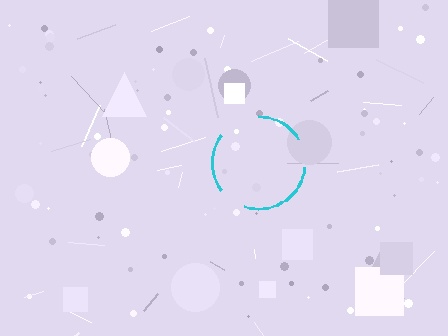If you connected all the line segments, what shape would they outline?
They would outline a circle.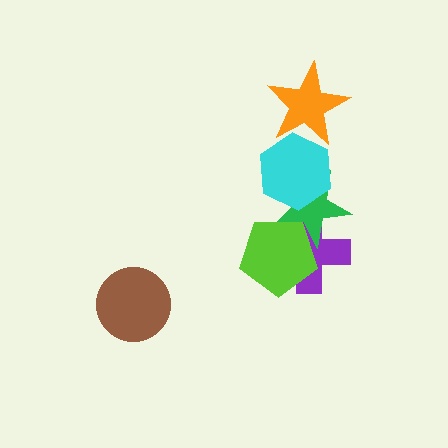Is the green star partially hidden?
Yes, it is partially covered by another shape.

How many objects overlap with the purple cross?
2 objects overlap with the purple cross.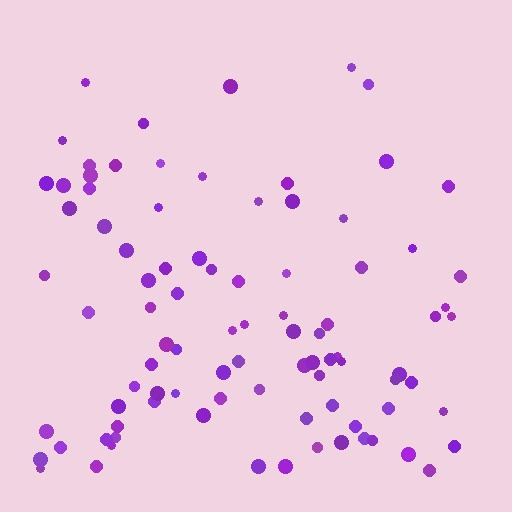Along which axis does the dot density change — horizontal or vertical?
Vertical.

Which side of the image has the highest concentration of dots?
The bottom.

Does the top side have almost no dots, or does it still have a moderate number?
Still a moderate number, just noticeably fewer than the bottom.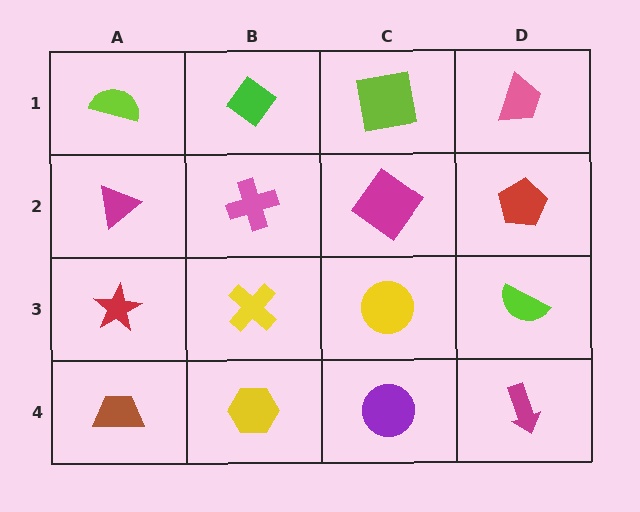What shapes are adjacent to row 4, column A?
A red star (row 3, column A), a yellow hexagon (row 4, column B).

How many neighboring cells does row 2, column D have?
3.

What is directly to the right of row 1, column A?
A green diamond.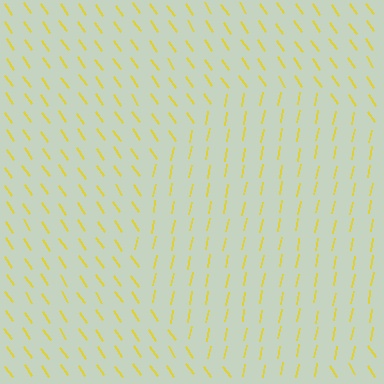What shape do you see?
I see a circle.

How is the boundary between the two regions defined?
The boundary is defined purely by a change in line orientation (approximately 45 degrees difference). All lines are the same color and thickness.